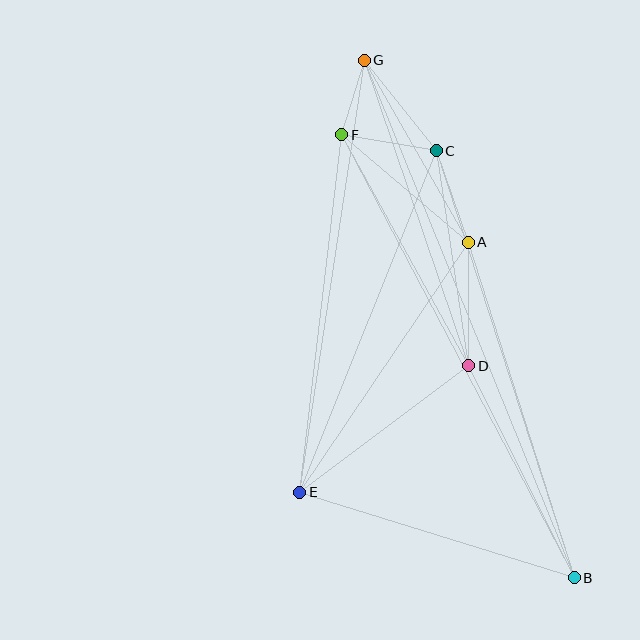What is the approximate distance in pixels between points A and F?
The distance between A and F is approximately 166 pixels.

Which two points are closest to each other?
Points F and G are closest to each other.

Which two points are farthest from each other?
Points B and G are farthest from each other.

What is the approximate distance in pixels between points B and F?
The distance between B and F is approximately 500 pixels.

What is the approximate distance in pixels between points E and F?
The distance between E and F is approximately 360 pixels.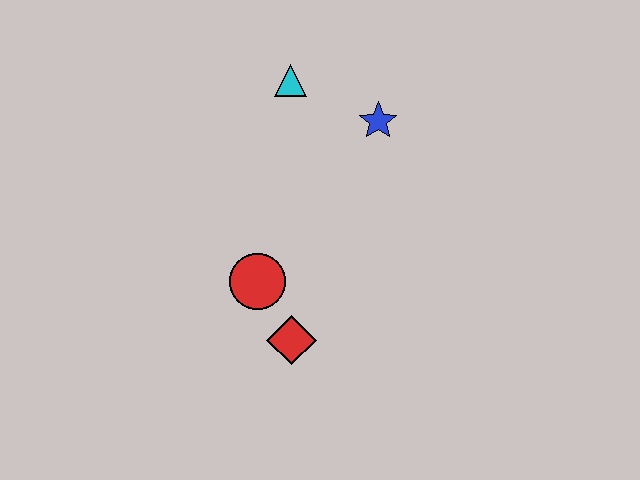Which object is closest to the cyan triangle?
The blue star is closest to the cyan triangle.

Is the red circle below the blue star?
Yes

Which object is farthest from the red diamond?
The cyan triangle is farthest from the red diamond.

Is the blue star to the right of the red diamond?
Yes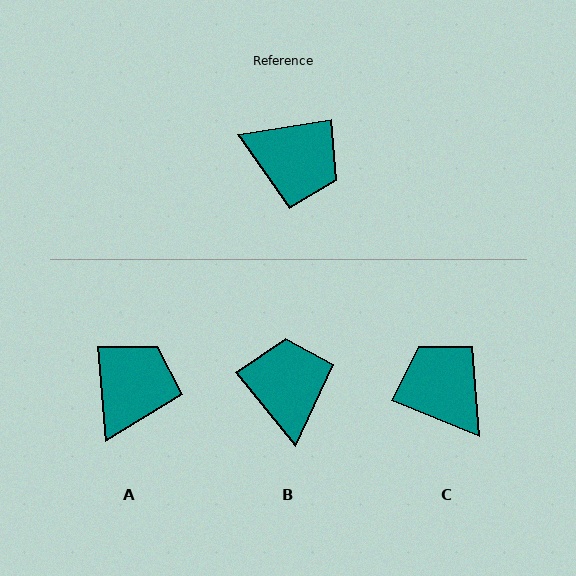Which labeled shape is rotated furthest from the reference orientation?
C, about 149 degrees away.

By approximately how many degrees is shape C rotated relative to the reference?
Approximately 149 degrees counter-clockwise.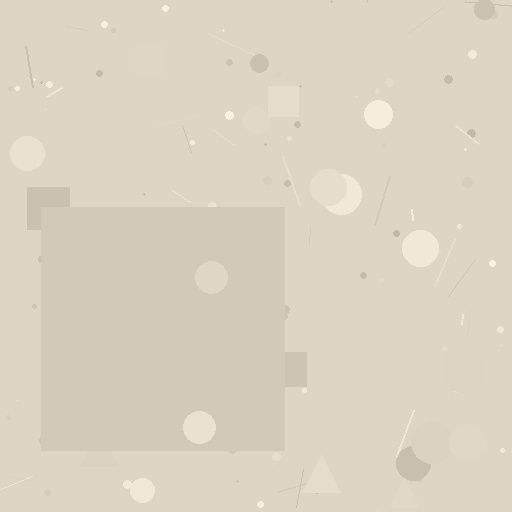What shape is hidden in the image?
A square is hidden in the image.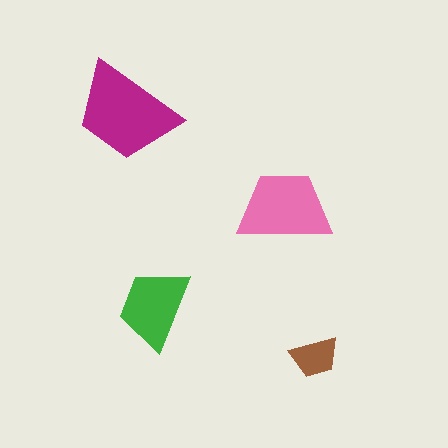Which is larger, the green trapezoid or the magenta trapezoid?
The magenta one.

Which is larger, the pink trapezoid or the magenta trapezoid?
The magenta one.